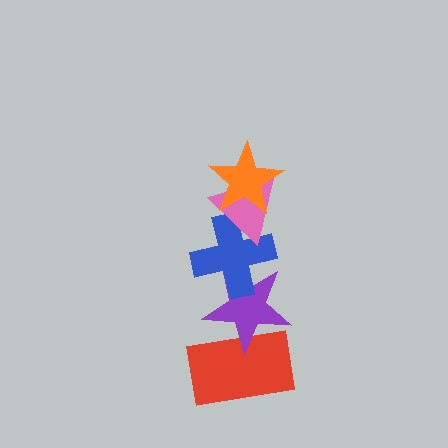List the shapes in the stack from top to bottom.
From top to bottom: the orange star, the pink triangle, the blue cross, the purple star, the red rectangle.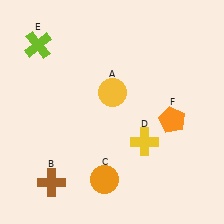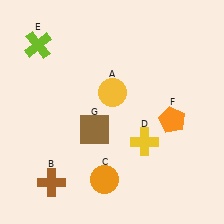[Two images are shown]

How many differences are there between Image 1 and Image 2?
There is 1 difference between the two images.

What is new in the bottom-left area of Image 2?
A brown square (G) was added in the bottom-left area of Image 2.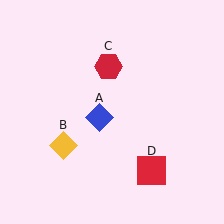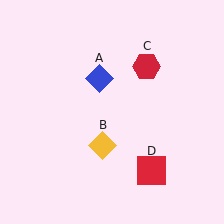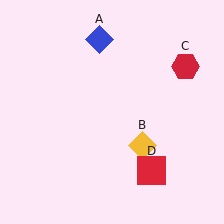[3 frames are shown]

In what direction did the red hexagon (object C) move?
The red hexagon (object C) moved right.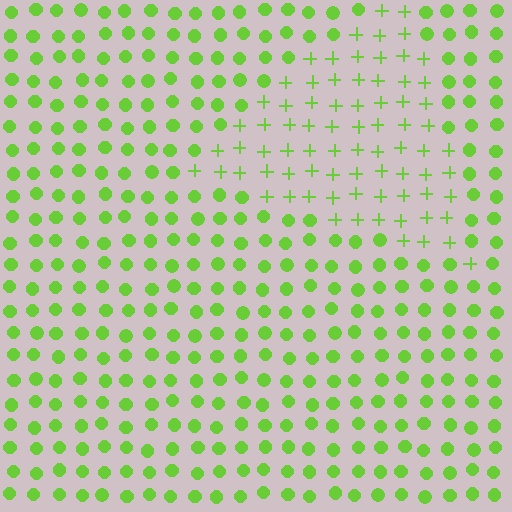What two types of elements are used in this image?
The image uses plus signs inside the triangle region and circles outside it.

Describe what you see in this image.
The image is filled with small lime elements arranged in a uniform grid. A triangle-shaped region contains plus signs, while the surrounding area contains circles. The boundary is defined purely by the change in element shape.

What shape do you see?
I see a triangle.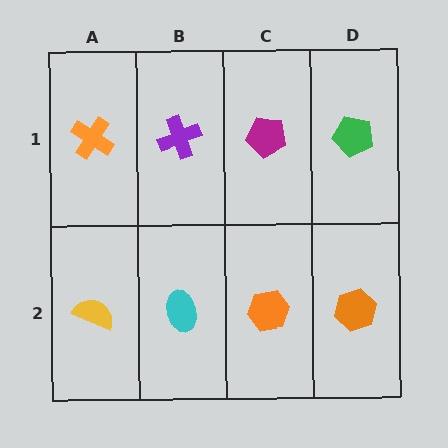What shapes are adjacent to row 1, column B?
A cyan ellipse (row 2, column B), an orange cross (row 1, column A), a magenta pentagon (row 1, column C).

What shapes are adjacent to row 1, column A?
A yellow semicircle (row 2, column A), a purple cross (row 1, column B).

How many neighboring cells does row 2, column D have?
2.